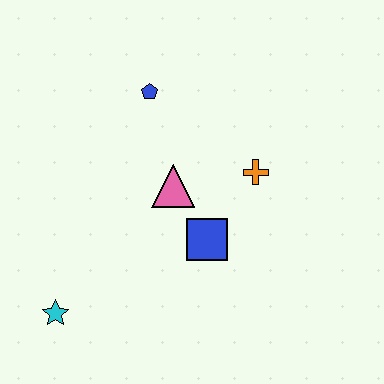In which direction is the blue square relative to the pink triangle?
The blue square is below the pink triangle.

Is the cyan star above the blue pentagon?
No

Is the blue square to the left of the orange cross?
Yes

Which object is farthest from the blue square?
The cyan star is farthest from the blue square.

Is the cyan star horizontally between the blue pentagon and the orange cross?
No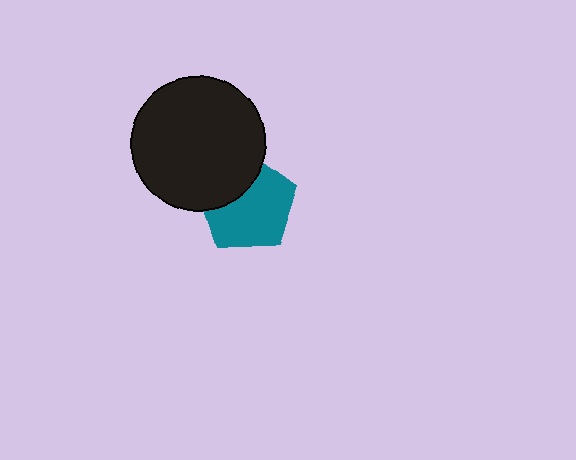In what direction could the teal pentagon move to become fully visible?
The teal pentagon could move toward the lower-right. That would shift it out from behind the black circle entirely.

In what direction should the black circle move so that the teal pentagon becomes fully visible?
The black circle should move toward the upper-left. That is the shortest direction to clear the overlap and leave the teal pentagon fully visible.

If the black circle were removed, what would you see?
You would see the complete teal pentagon.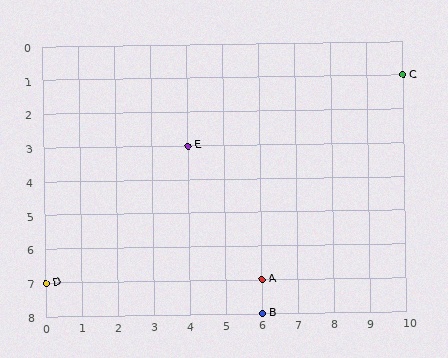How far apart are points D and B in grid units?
Points D and B are 6 columns and 1 row apart (about 6.1 grid units diagonally).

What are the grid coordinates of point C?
Point C is at grid coordinates (10, 1).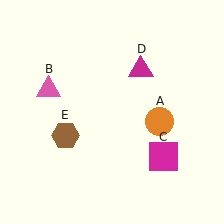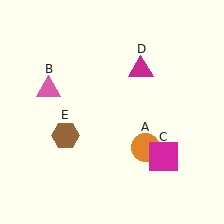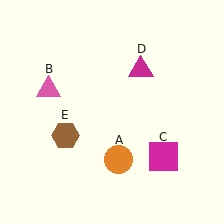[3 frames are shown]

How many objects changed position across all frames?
1 object changed position: orange circle (object A).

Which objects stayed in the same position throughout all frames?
Pink triangle (object B) and magenta square (object C) and magenta triangle (object D) and brown hexagon (object E) remained stationary.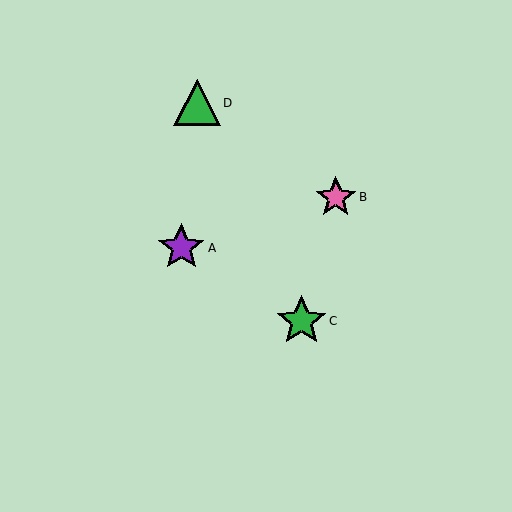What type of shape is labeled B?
Shape B is a pink star.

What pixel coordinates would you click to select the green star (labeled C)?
Click at (301, 321) to select the green star C.